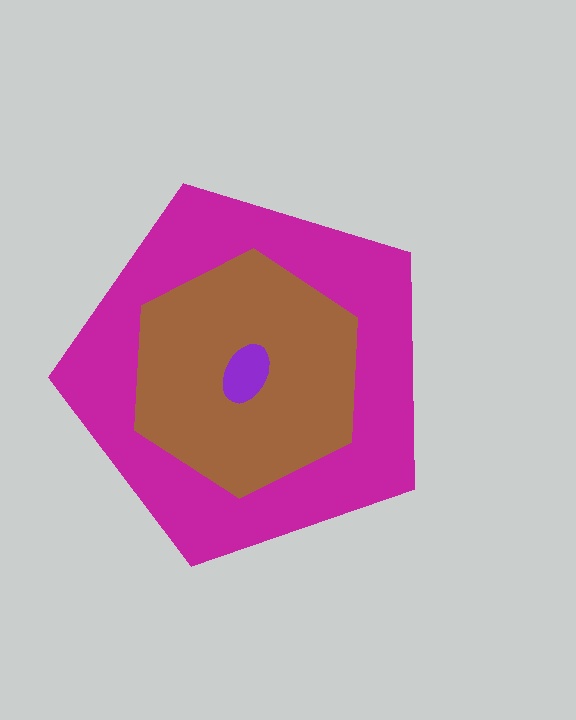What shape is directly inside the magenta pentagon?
The brown hexagon.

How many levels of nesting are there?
3.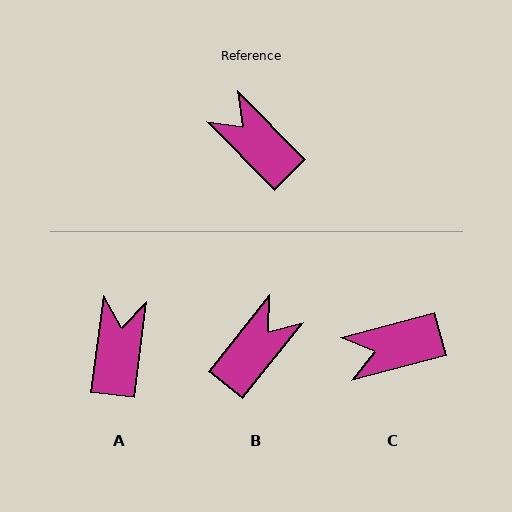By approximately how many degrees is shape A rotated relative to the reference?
Approximately 52 degrees clockwise.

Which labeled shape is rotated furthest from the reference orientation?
B, about 84 degrees away.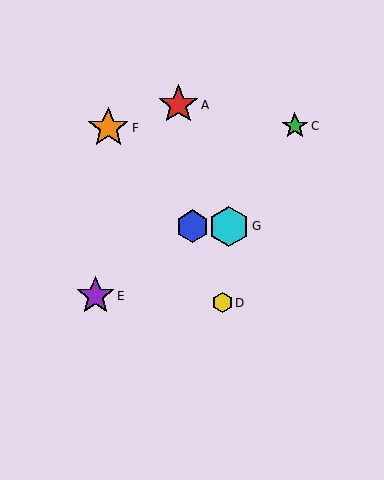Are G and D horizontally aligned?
No, G is at y≈226 and D is at y≈303.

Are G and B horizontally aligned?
Yes, both are at y≈226.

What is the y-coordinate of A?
Object A is at y≈105.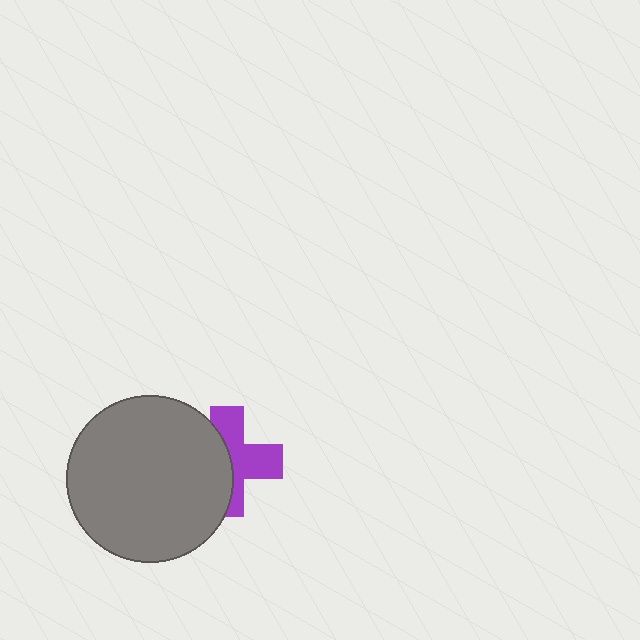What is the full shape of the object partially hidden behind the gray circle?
The partially hidden object is a purple cross.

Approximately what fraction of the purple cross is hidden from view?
Roughly 48% of the purple cross is hidden behind the gray circle.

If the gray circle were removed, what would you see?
You would see the complete purple cross.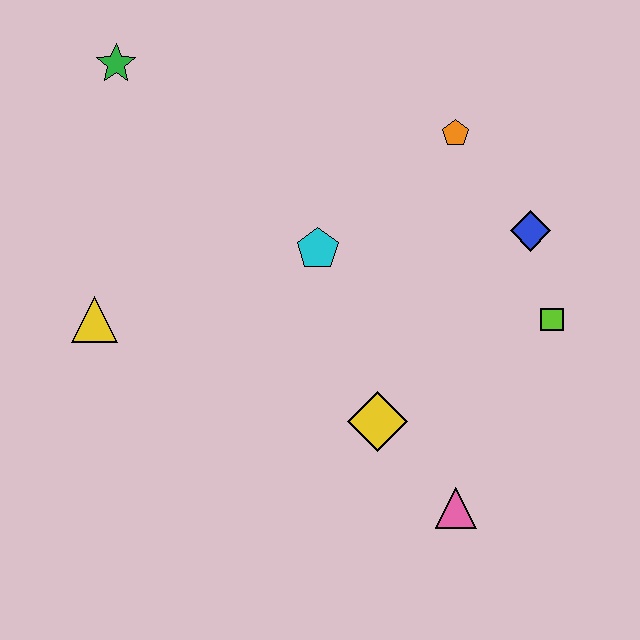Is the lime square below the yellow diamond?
No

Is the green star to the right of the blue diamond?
No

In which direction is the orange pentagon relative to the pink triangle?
The orange pentagon is above the pink triangle.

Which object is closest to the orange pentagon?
The blue diamond is closest to the orange pentagon.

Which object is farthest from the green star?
The pink triangle is farthest from the green star.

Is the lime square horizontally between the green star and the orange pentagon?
No